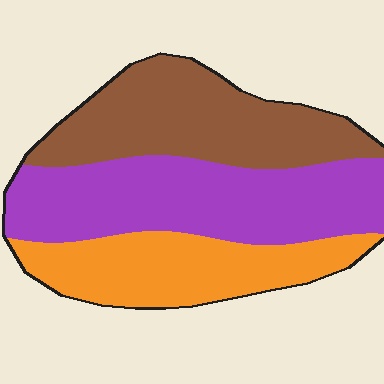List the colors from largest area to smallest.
From largest to smallest: purple, brown, orange.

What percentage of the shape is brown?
Brown takes up about one third (1/3) of the shape.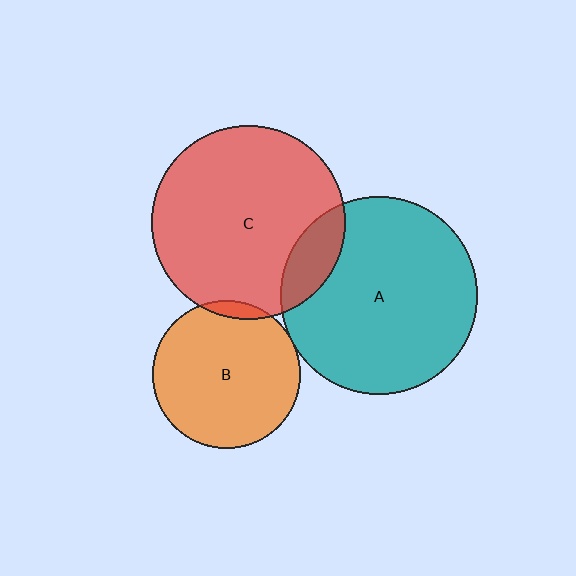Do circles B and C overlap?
Yes.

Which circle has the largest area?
Circle A (teal).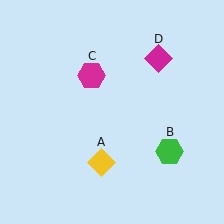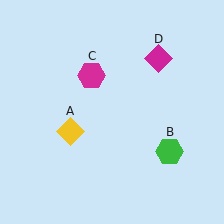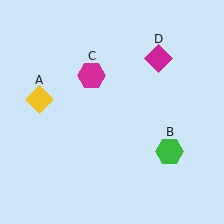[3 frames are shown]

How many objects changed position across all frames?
1 object changed position: yellow diamond (object A).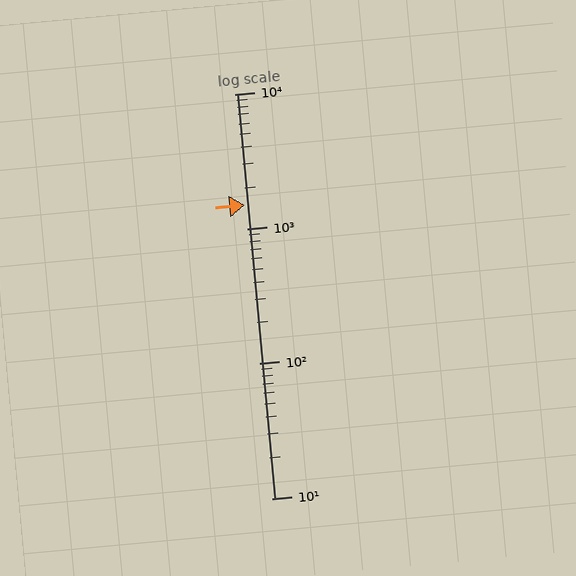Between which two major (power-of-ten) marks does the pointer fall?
The pointer is between 1000 and 10000.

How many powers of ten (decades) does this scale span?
The scale spans 3 decades, from 10 to 10000.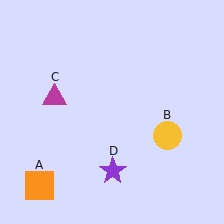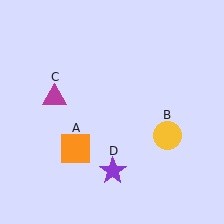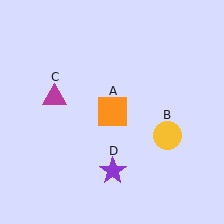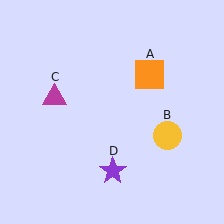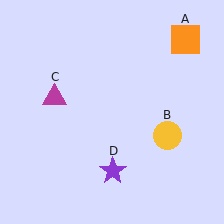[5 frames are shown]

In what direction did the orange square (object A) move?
The orange square (object A) moved up and to the right.